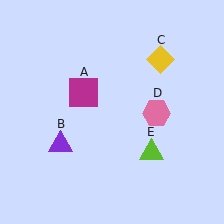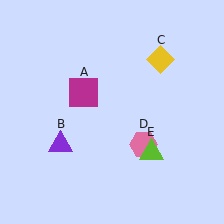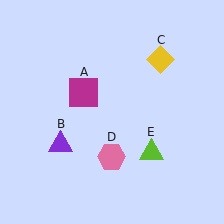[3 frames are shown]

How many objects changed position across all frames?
1 object changed position: pink hexagon (object D).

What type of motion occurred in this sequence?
The pink hexagon (object D) rotated clockwise around the center of the scene.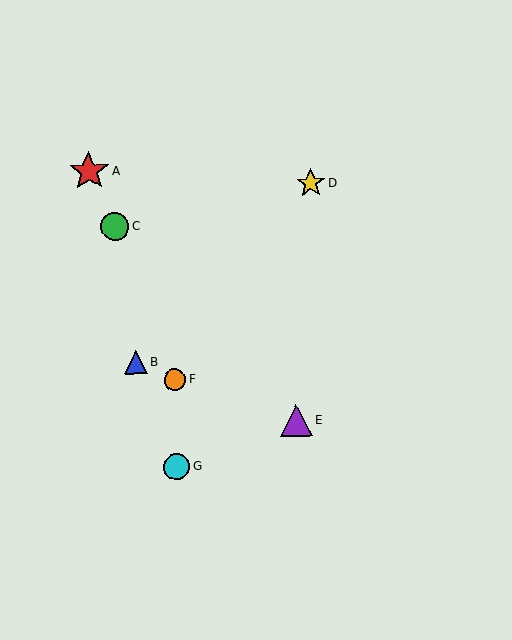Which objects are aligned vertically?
Objects F, G are aligned vertically.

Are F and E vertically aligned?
No, F is at x≈175 and E is at x≈296.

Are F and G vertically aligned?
Yes, both are at x≈175.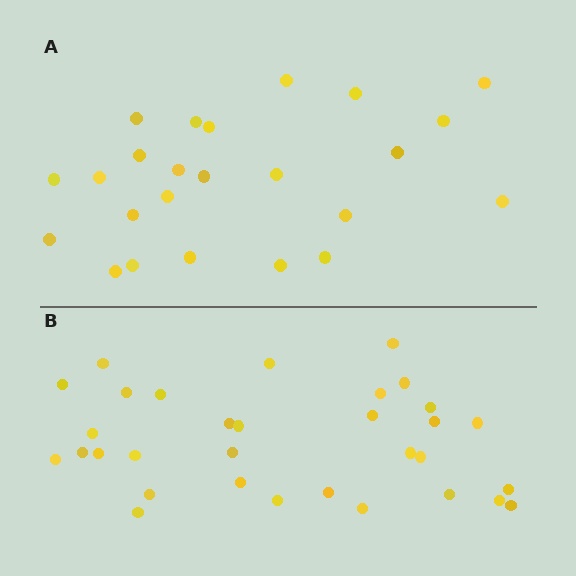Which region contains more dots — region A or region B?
Region B (the bottom region) has more dots.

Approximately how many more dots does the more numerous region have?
Region B has roughly 8 or so more dots than region A.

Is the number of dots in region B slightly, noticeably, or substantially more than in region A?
Region B has noticeably more, but not dramatically so. The ratio is roughly 1.3 to 1.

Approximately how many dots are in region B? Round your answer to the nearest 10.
About 30 dots. (The exact count is 32, which rounds to 30.)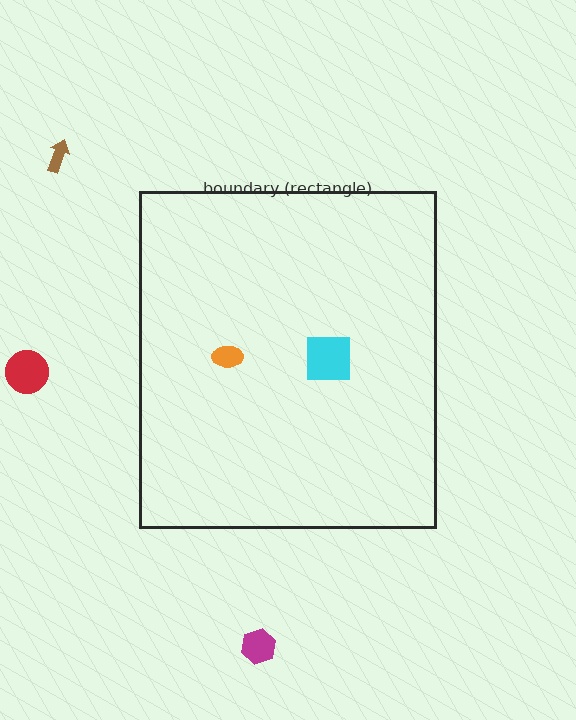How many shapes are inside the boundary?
2 inside, 3 outside.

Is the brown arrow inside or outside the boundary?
Outside.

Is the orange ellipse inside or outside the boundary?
Inside.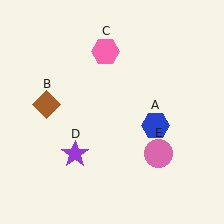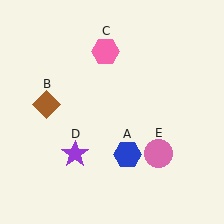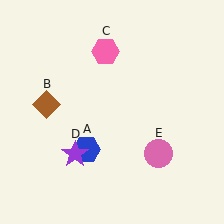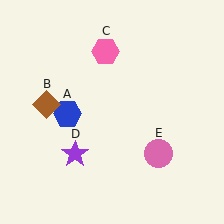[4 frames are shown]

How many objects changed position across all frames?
1 object changed position: blue hexagon (object A).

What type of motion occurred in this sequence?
The blue hexagon (object A) rotated clockwise around the center of the scene.